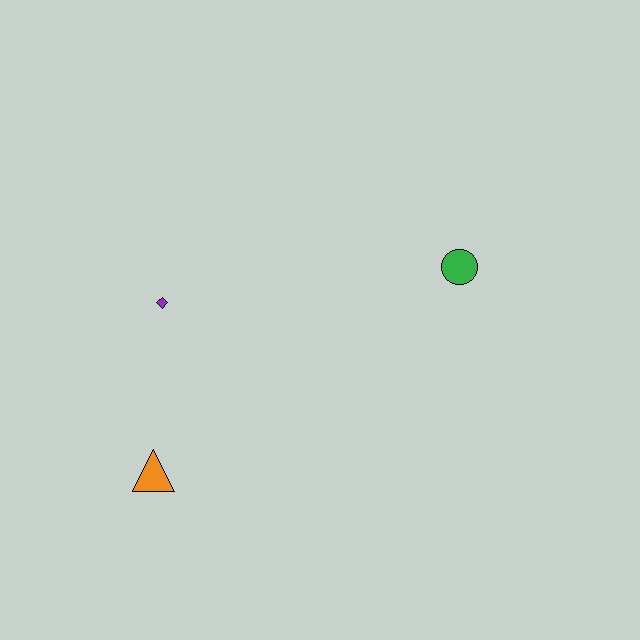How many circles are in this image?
There is 1 circle.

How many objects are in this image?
There are 3 objects.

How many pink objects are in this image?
There are no pink objects.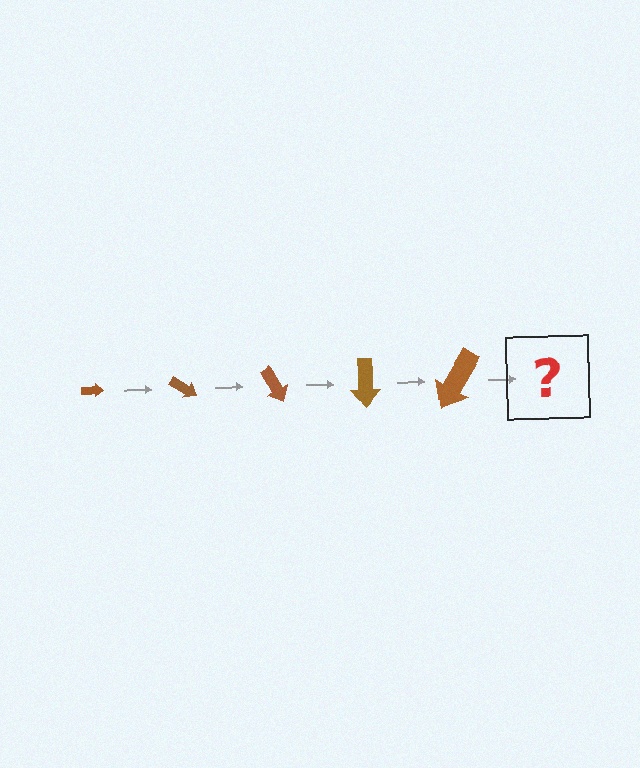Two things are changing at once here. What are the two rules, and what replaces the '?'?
The two rules are that the arrow grows larger each step and it rotates 30 degrees each step. The '?' should be an arrow, larger than the previous one and rotated 150 degrees from the start.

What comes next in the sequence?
The next element should be an arrow, larger than the previous one and rotated 150 degrees from the start.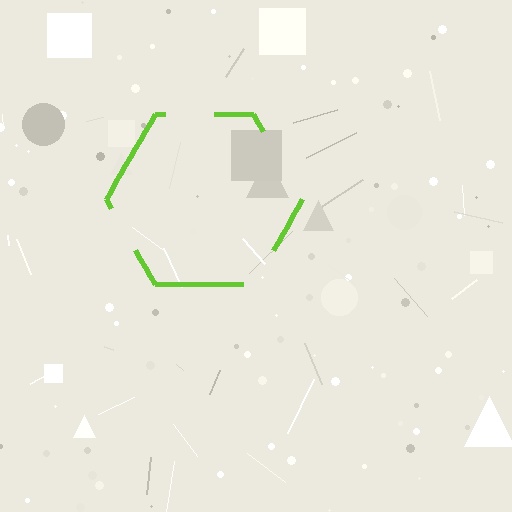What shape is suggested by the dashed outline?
The dashed outline suggests a hexagon.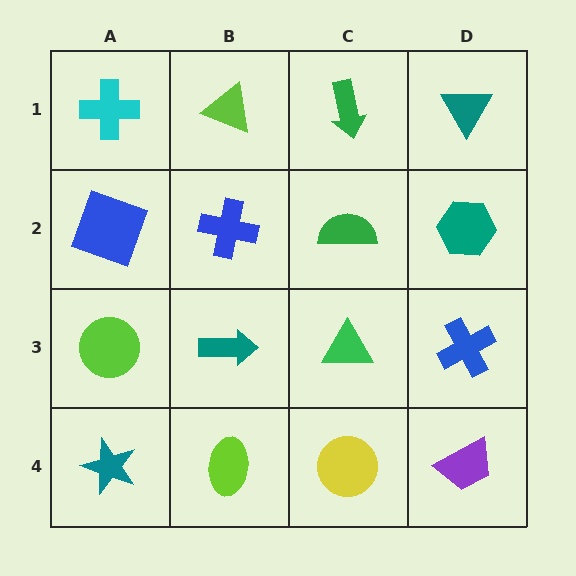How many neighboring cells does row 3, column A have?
3.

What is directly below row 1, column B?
A blue cross.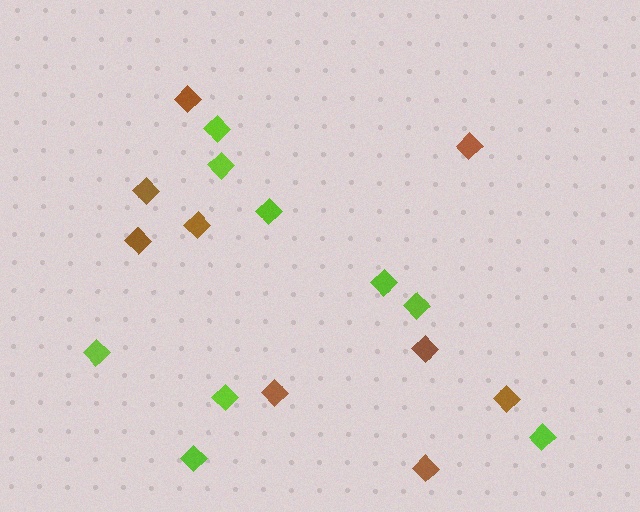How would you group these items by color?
There are 2 groups: one group of lime diamonds (9) and one group of brown diamonds (9).